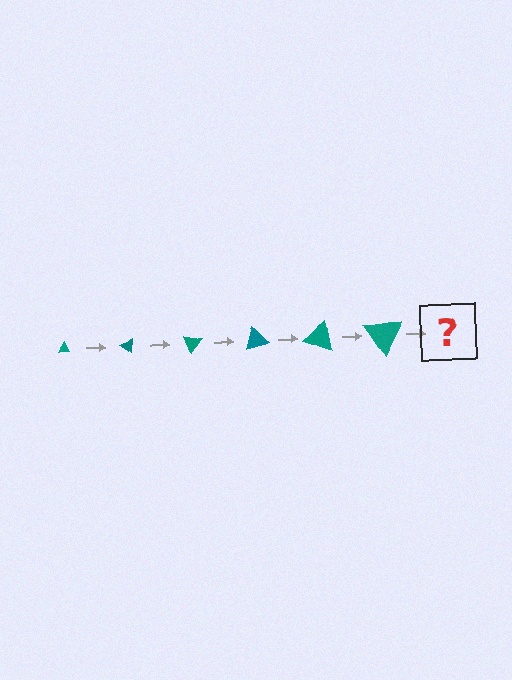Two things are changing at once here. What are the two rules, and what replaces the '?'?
The two rules are that the triangle grows larger each step and it rotates 35 degrees each step. The '?' should be a triangle, larger than the previous one and rotated 210 degrees from the start.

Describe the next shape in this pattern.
It should be a triangle, larger than the previous one and rotated 210 degrees from the start.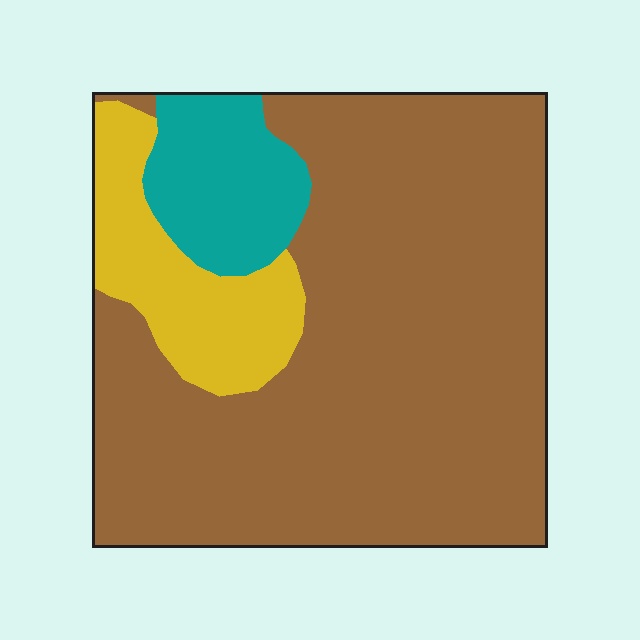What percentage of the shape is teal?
Teal covers 11% of the shape.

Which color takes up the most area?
Brown, at roughly 75%.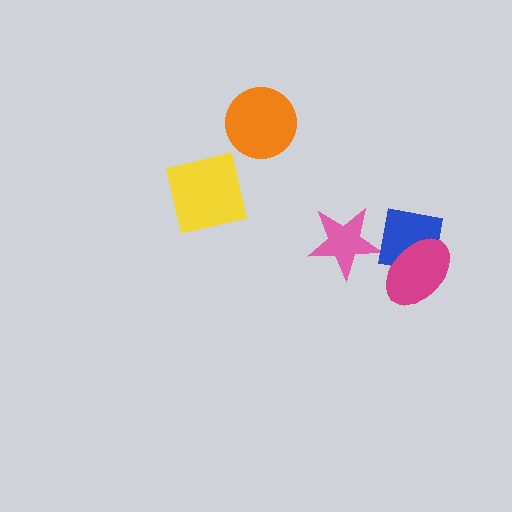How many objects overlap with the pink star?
1 object overlaps with the pink star.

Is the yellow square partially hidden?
No, no other shape covers it.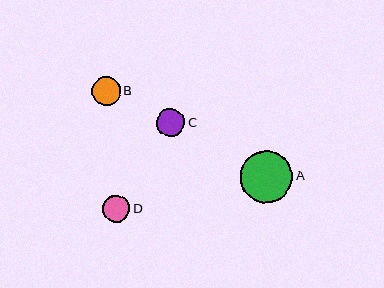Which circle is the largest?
Circle A is the largest with a size of approximately 52 pixels.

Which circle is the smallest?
Circle D is the smallest with a size of approximately 27 pixels.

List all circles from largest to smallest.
From largest to smallest: A, B, C, D.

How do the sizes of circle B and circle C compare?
Circle B and circle C are approximately the same size.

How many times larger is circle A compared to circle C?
Circle A is approximately 1.8 times the size of circle C.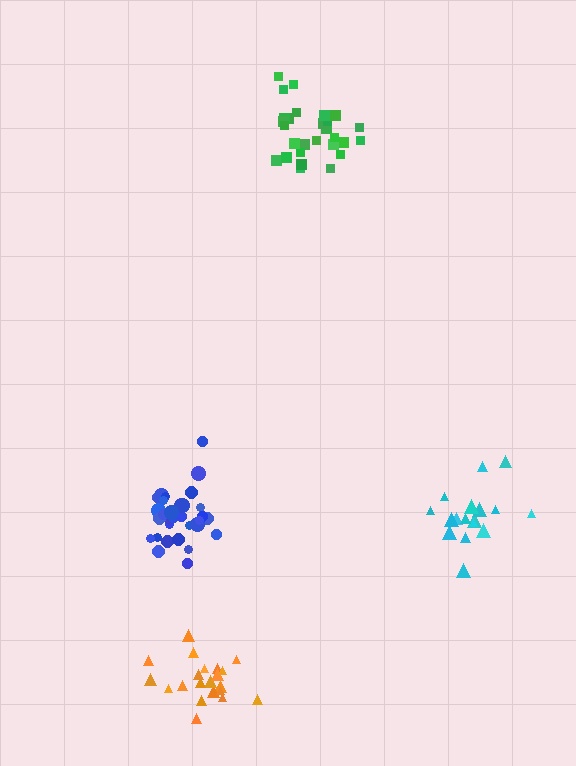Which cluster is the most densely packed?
Blue.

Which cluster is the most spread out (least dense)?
Cyan.